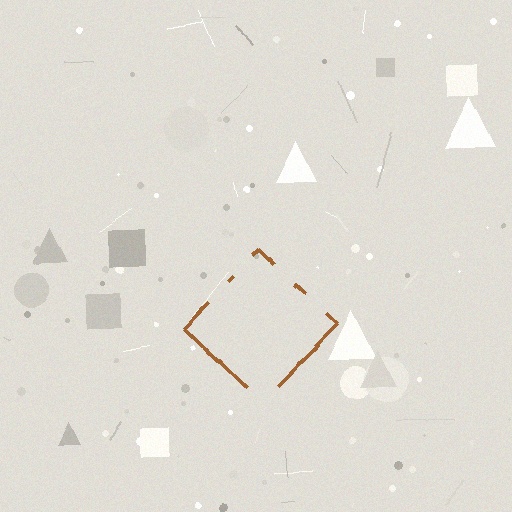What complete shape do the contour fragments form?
The contour fragments form a diamond.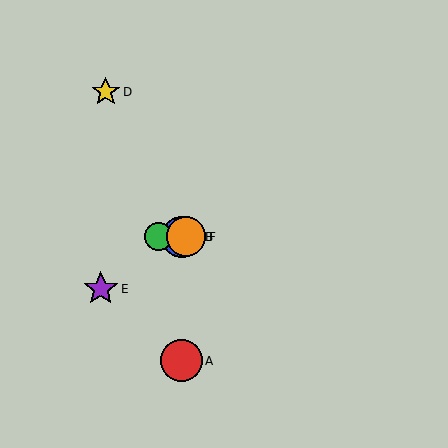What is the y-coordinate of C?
Object C is at y≈237.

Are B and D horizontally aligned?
No, B is at y≈237 and D is at y≈92.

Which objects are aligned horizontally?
Objects B, C, F are aligned horizontally.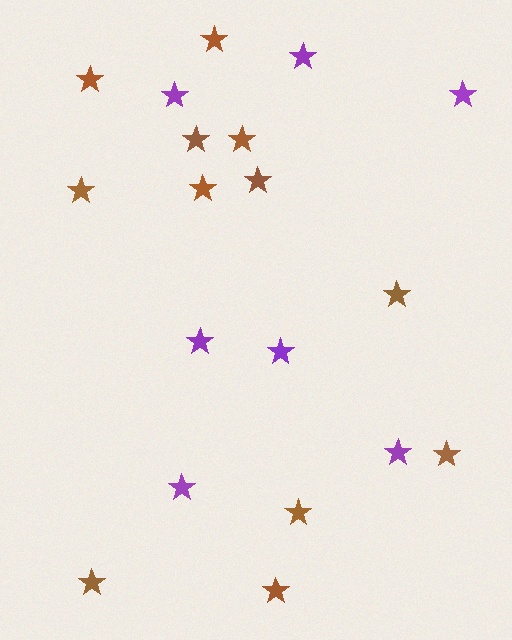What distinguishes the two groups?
There are 2 groups: one group of purple stars (7) and one group of brown stars (12).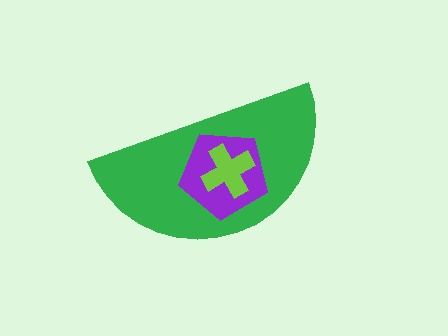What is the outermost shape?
The green semicircle.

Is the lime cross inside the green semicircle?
Yes.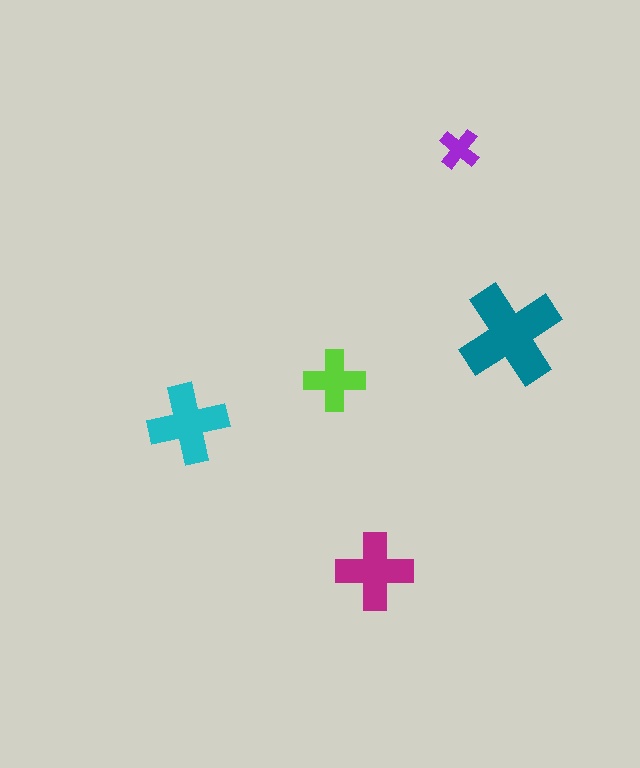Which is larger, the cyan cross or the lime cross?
The cyan one.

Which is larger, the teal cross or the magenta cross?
The teal one.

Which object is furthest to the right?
The teal cross is rightmost.